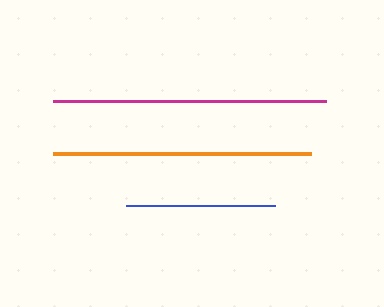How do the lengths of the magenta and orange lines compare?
The magenta and orange lines are approximately the same length.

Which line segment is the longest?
The magenta line is the longest at approximately 273 pixels.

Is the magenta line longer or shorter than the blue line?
The magenta line is longer than the blue line.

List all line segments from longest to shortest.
From longest to shortest: magenta, orange, blue.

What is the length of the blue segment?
The blue segment is approximately 148 pixels long.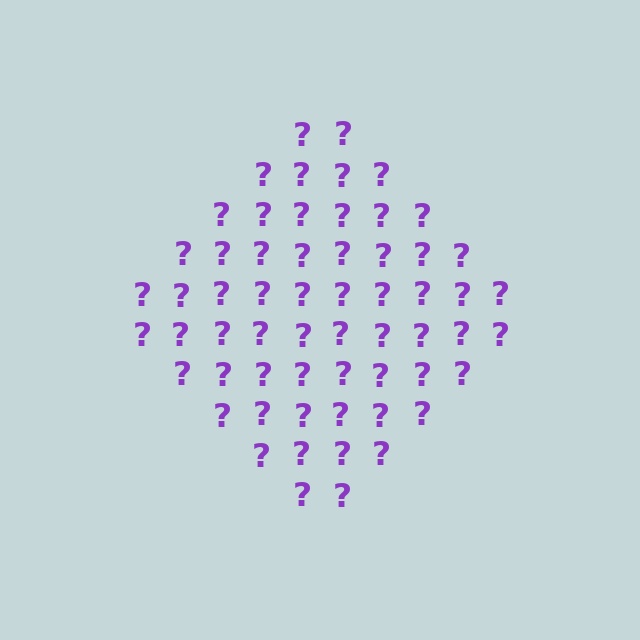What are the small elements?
The small elements are question marks.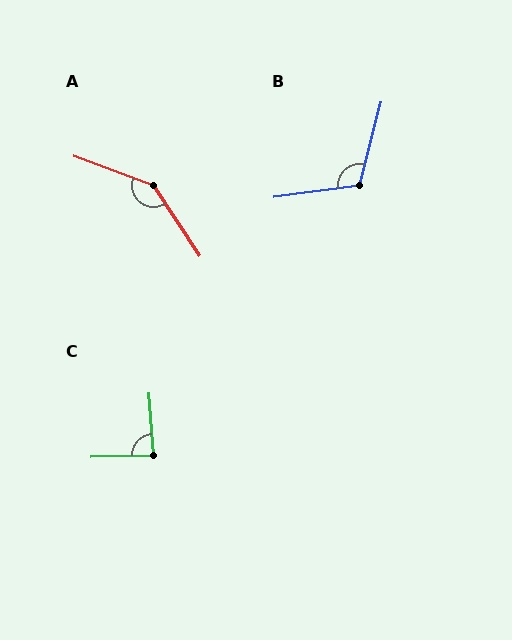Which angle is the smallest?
C, at approximately 87 degrees.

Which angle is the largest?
A, at approximately 144 degrees.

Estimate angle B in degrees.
Approximately 112 degrees.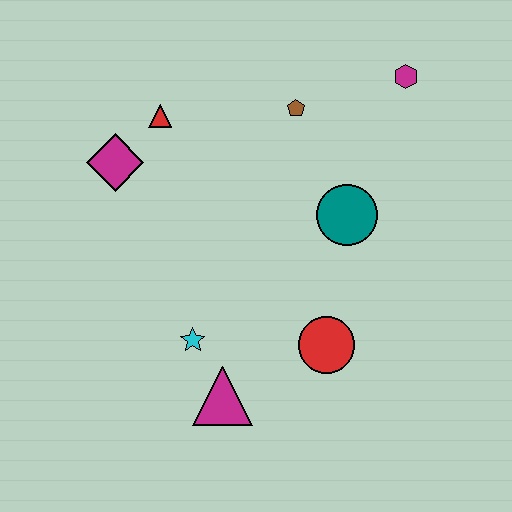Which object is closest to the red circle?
The magenta triangle is closest to the red circle.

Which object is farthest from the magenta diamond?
The magenta hexagon is farthest from the magenta diamond.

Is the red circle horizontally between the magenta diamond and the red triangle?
No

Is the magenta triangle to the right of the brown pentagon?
No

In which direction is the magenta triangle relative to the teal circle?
The magenta triangle is below the teal circle.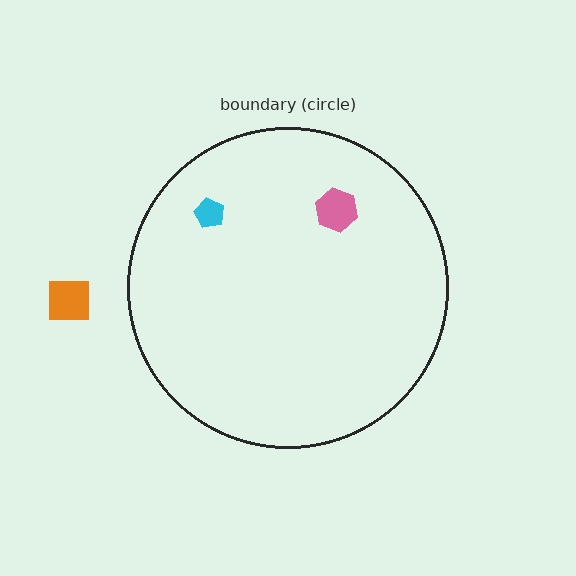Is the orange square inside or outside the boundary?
Outside.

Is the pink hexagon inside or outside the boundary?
Inside.